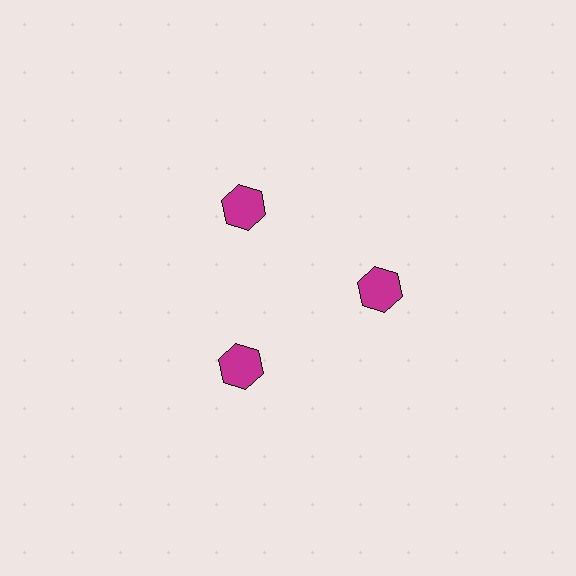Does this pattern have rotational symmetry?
Yes, this pattern has 3-fold rotational symmetry. It looks the same after rotating 120 degrees around the center.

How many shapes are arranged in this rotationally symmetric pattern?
There are 3 shapes, arranged in 3 groups of 1.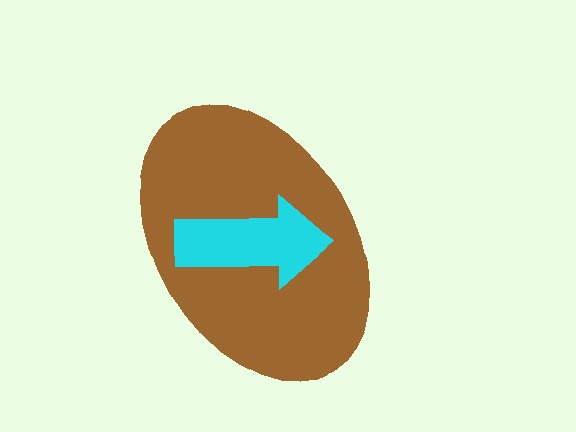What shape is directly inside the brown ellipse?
The cyan arrow.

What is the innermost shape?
The cyan arrow.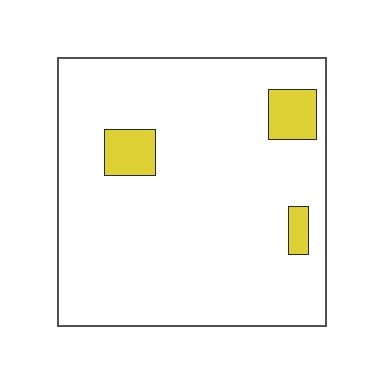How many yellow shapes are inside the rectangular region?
3.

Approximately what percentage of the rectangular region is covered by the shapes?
Approximately 10%.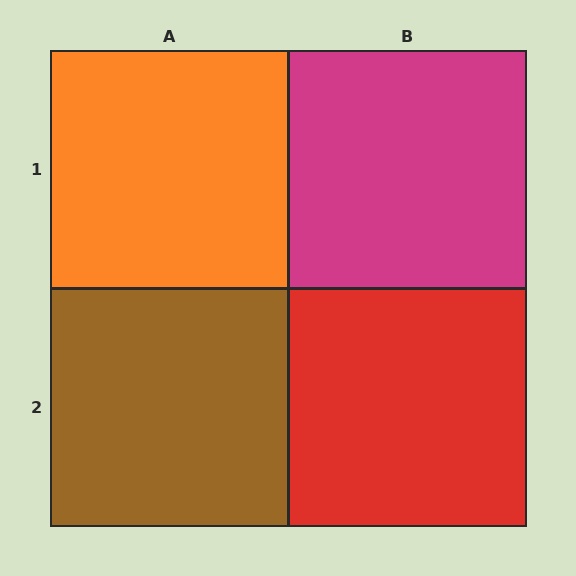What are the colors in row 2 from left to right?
Brown, red.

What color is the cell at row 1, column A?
Orange.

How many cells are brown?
1 cell is brown.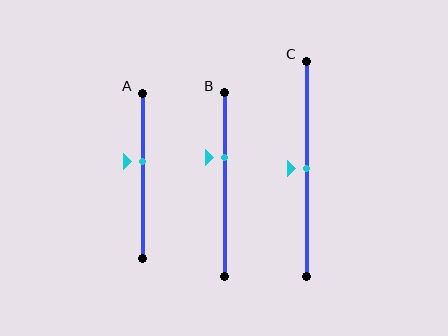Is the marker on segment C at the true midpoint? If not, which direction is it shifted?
Yes, the marker on segment C is at the true midpoint.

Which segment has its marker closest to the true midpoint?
Segment C has its marker closest to the true midpoint.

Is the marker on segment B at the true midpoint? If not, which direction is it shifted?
No, the marker on segment B is shifted upward by about 14% of the segment length.